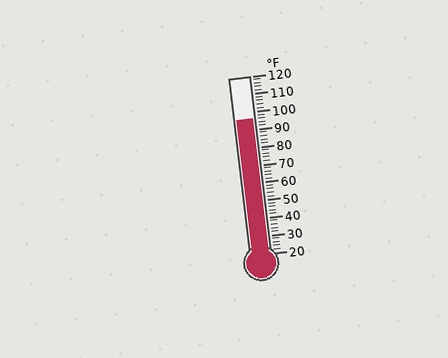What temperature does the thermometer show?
The thermometer shows approximately 96°F.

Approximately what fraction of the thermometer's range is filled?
The thermometer is filled to approximately 75% of its range.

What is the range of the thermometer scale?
The thermometer scale ranges from 20°F to 120°F.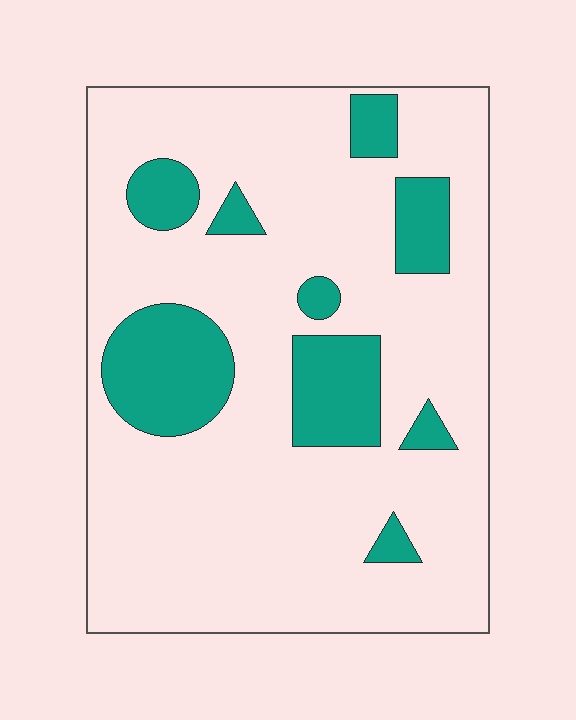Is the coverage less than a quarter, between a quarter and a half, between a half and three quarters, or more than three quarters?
Less than a quarter.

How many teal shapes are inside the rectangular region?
9.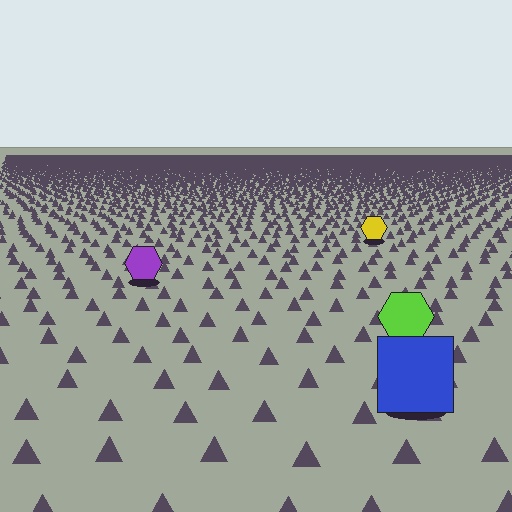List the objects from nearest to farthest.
From nearest to farthest: the blue square, the lime hexagon, the purple hexagon, the yellow hexagon.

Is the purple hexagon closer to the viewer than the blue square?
No. The blue square is closer — you can tell from the texture gradient: the ground texture is coarser near it.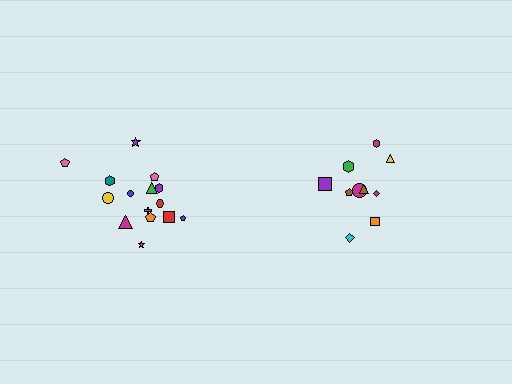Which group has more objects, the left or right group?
The left group.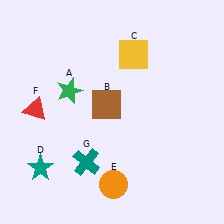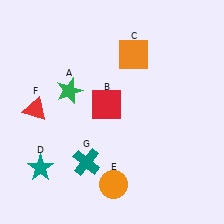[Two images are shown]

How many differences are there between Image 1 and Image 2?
There are 2 differences between the two images.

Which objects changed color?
B changed from brown to red. C changed from yellow to orange.